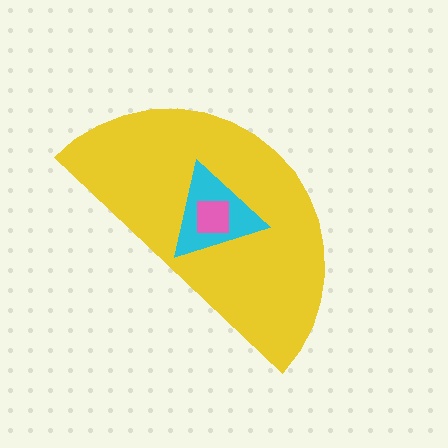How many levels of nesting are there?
3.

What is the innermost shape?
The pink square.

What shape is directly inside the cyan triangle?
The pink square.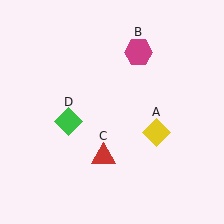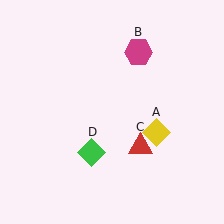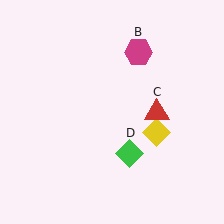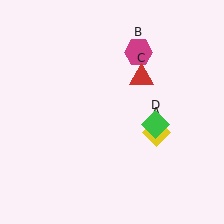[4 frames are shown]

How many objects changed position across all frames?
2 objects changed position: red triangle (object C), green diamond (object D).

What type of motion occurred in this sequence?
The red triangle (object C), green diamond (object D) rotated counterclockwise around the center of the scene.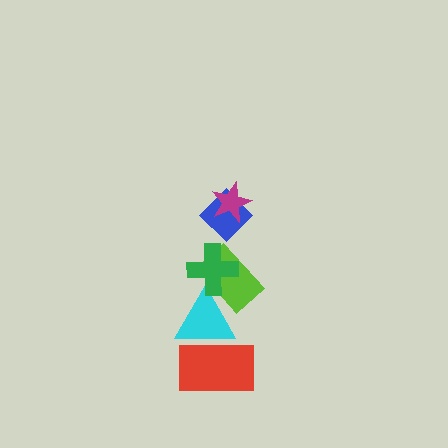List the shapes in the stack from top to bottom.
From top to bottom: the magenta star, the blue diamond, the green cross, the lime rectangle, the cyan triangle, the red rectangle.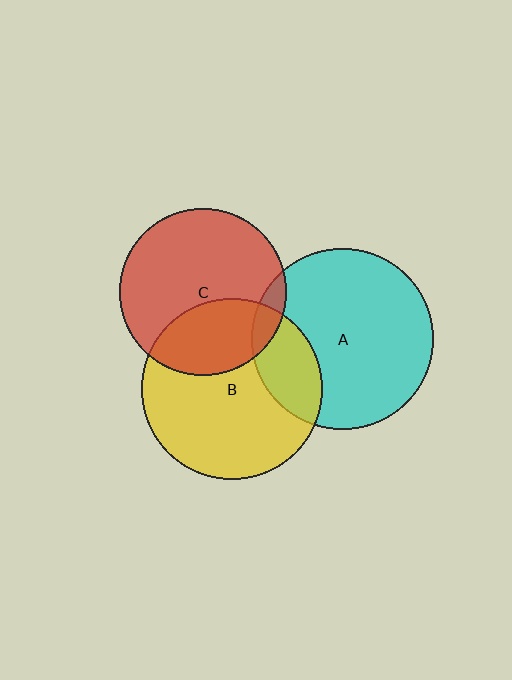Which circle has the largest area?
Circle A (cyan).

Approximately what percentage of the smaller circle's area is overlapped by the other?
Approximately 20%.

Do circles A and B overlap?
Yes.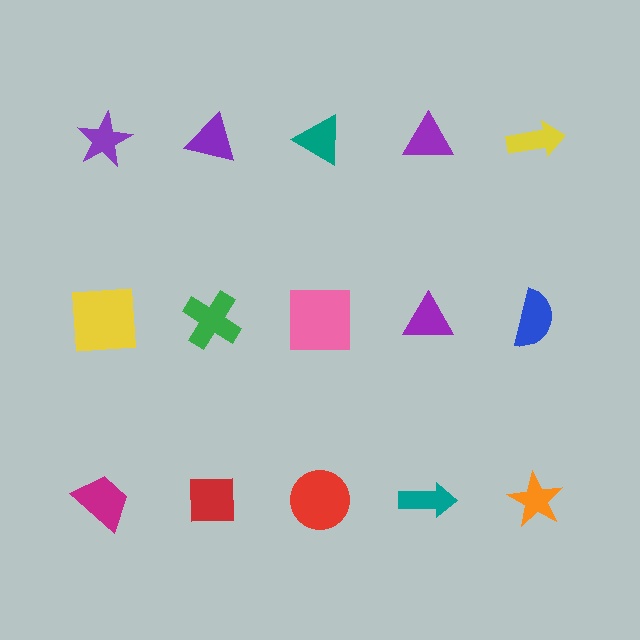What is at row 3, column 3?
A red circle.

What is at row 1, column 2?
A purple triangle.